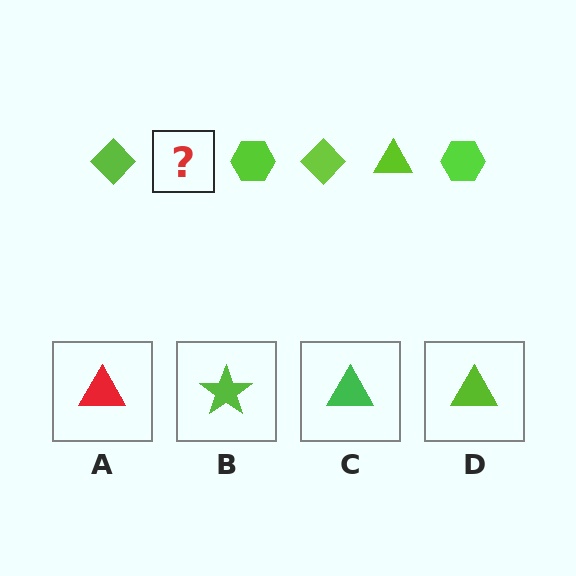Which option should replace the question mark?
Option D.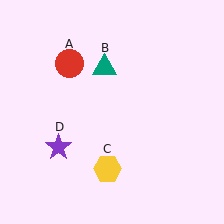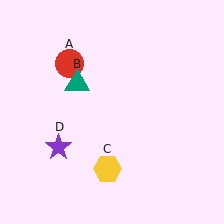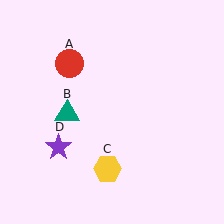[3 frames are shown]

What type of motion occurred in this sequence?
The teal triangle (object B) rotated counterclockwise around the center of the scene.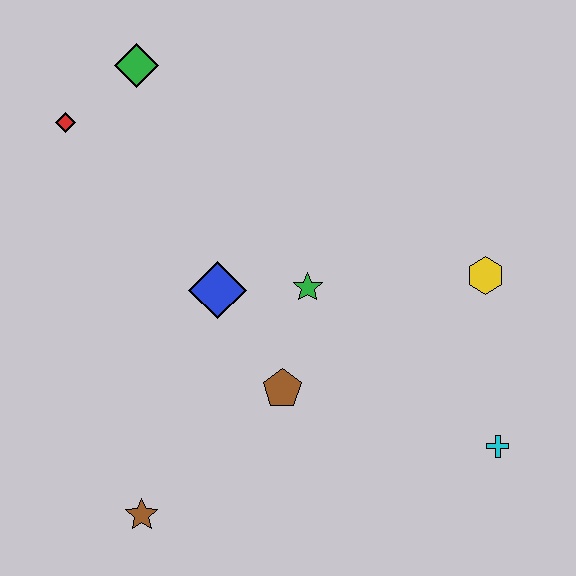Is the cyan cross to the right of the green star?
Yes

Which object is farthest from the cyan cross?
The red diamond is farthest from the cyan cross.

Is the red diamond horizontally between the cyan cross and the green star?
No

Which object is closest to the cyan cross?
The yellow hexagon is closest to the cyan cross.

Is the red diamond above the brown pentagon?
Yes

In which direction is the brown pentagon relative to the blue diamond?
The brown pentagon is below the blue diamond.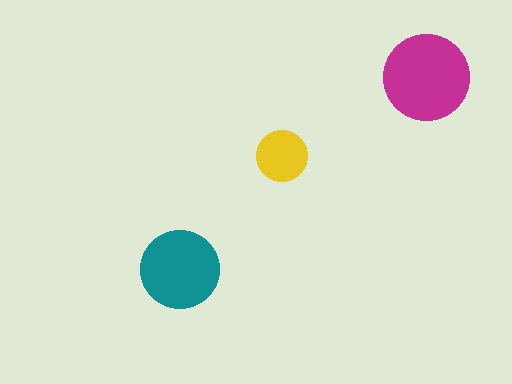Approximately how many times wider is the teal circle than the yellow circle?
About 1.5 times wider.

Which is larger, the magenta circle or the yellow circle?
The magenta one.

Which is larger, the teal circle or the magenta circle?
The magenta one.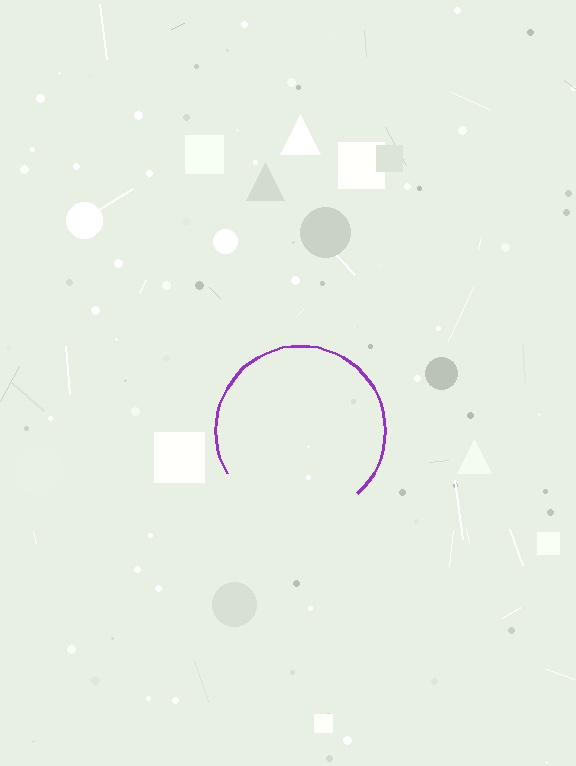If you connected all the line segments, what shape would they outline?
They would outline a circle.